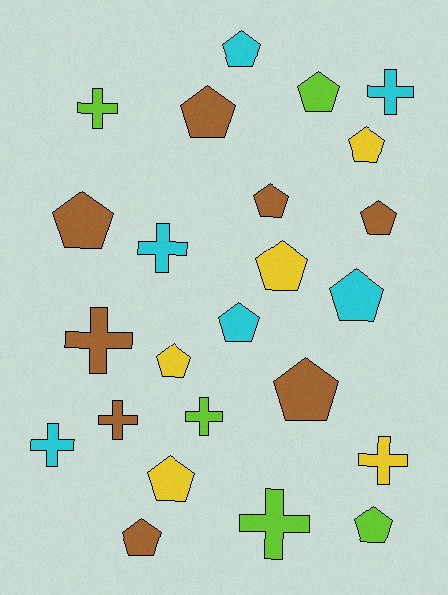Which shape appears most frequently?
Pentagon, with 15 objects.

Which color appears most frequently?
Brown, with 8 objects.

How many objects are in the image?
There are 24 objects.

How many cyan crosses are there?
There are 3 cyan crosses.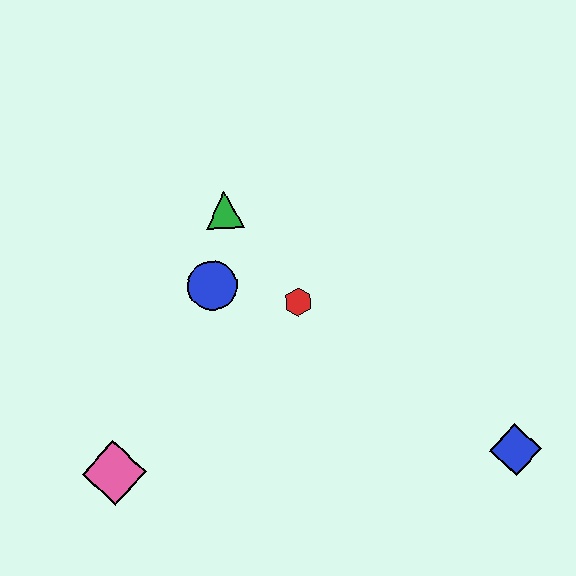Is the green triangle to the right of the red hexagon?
No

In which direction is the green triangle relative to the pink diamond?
The green triangle is above the pink diamond.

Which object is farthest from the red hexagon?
The blue diamond is farthest from the red hexagon.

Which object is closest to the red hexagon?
The blue circle is closest to the red hexagon.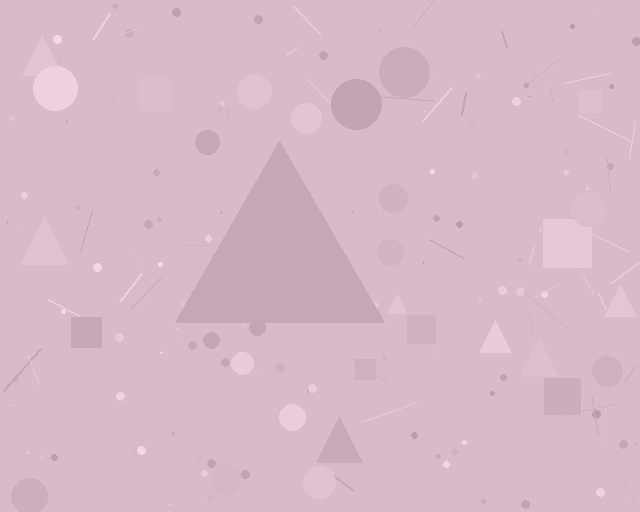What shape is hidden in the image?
A triangle is hidden in the image.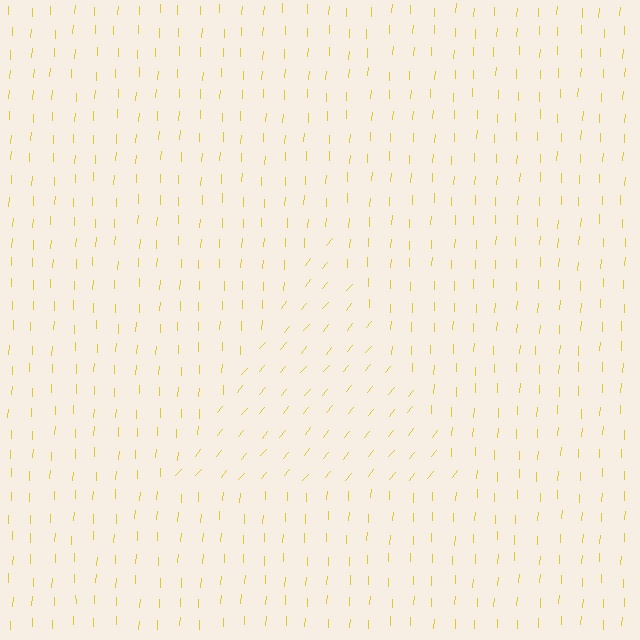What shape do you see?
I see a triangle.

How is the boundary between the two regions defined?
The boundary is defined purely by a change in line orientation (approximately 37 degrees difference). All lines are the same color and thickness.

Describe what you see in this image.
The image is filled with small yellow line segments. A triangle region in the image has lines oriented differently from the surrounding lines, creating a visible texture boundary.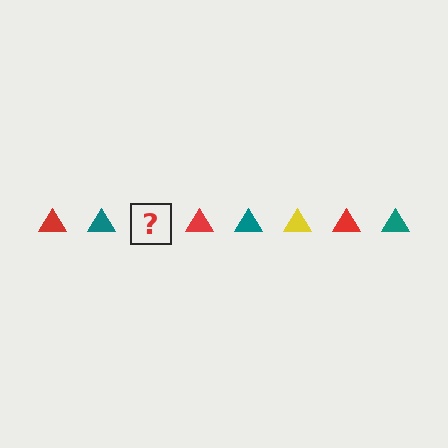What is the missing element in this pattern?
The missing element is a yellow triangle.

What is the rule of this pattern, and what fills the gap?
The rule is that the pattern cycles through red, teal, yellow triangles. The gap should be filled with a yellow triangle.